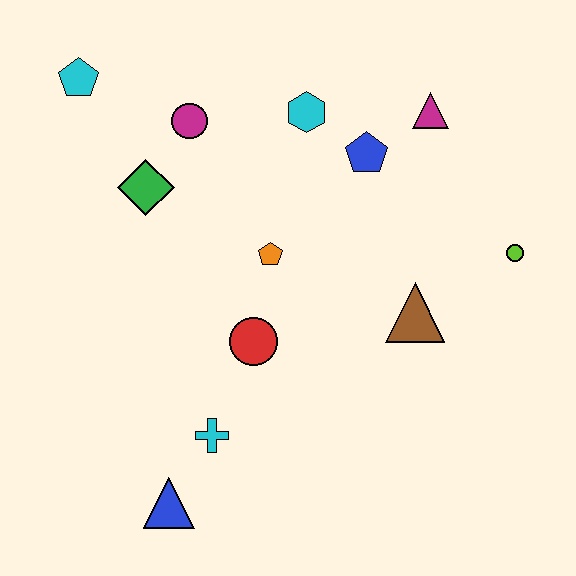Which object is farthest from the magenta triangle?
The blue triangle is farthest from the magenta triangle.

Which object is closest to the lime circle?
The brown triangle is closest to the lime circle.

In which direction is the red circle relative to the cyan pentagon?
The red circle is below the cyan pentagon.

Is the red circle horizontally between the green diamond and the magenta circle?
No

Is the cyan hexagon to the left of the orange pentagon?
No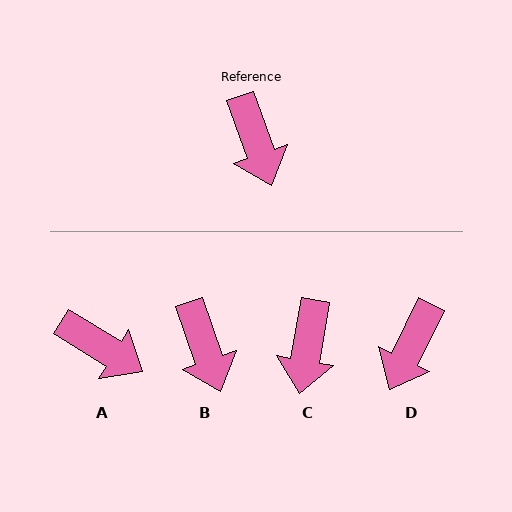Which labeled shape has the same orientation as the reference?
B.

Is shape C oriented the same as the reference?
No, it is off by about 29 degrees.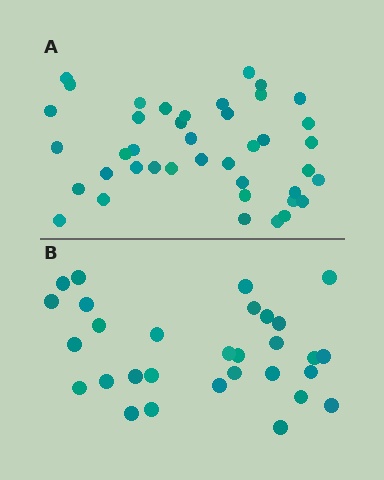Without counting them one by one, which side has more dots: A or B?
Region A (the top region) has more dots.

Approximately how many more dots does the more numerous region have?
Region A has roughly 12 or so more dots than region B.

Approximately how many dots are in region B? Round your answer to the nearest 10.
About 30 dots.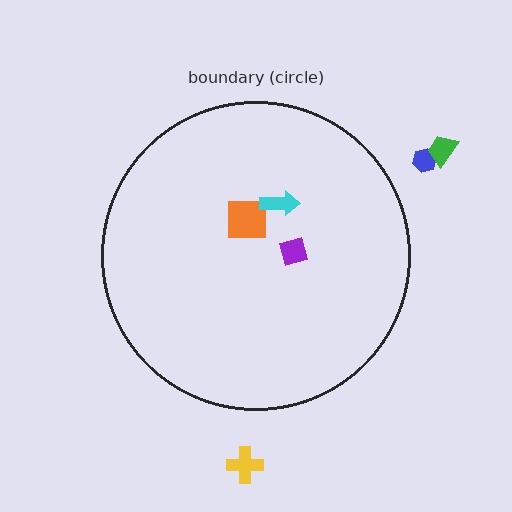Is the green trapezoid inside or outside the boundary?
Outside.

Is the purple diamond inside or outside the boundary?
Inside.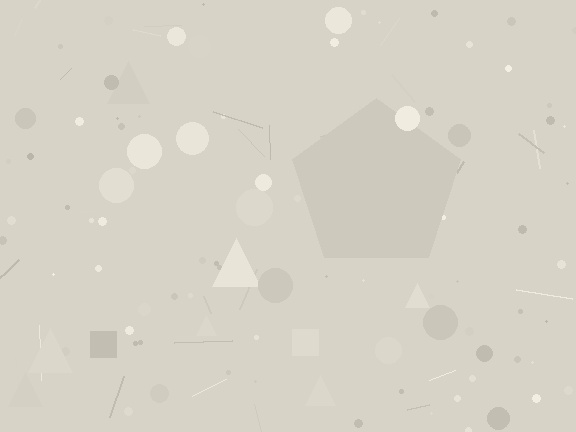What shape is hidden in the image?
A pentagon is hidden in the image.